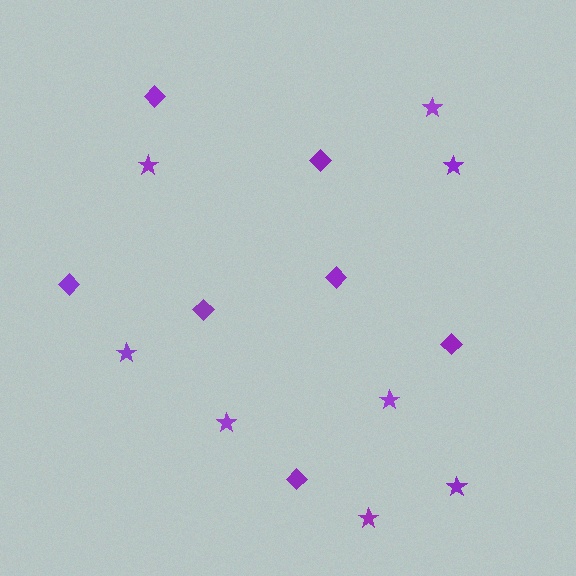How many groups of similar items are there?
There are 2 groups: one group of stars (8) and one group of diamonds (7).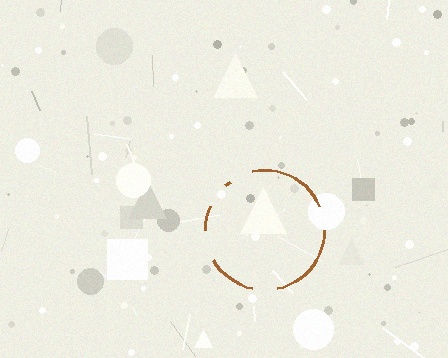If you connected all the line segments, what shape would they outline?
They would outline a circle.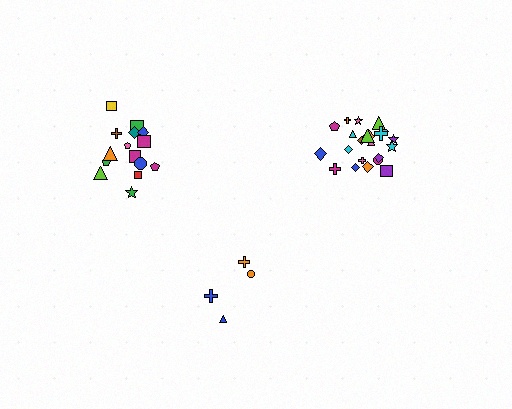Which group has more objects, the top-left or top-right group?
The top-right group.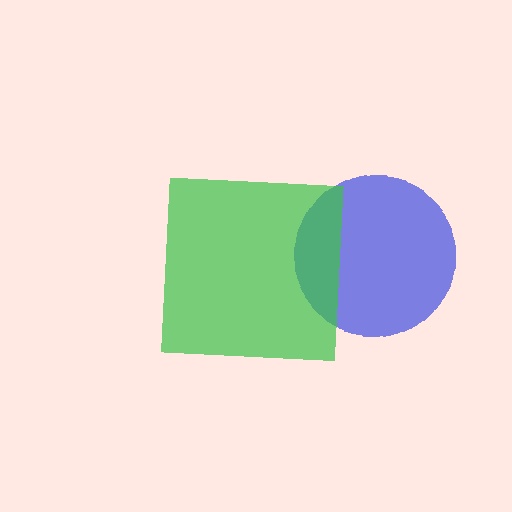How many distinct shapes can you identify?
There are 2 distinct shapes: a blue circle, a green square.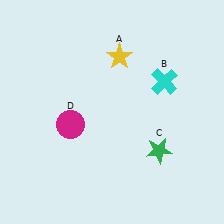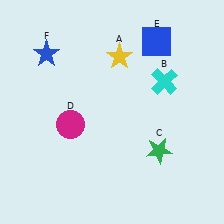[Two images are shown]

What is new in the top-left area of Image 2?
A blue star (F) was added in the top-left area of Image 2.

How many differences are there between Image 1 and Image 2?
There are 2 differences between the two images.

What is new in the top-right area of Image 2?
A blue square (E) was added in the top-right area of Image 2.